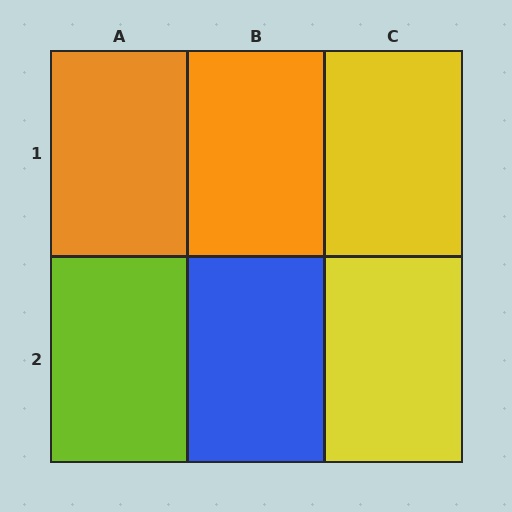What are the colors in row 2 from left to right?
Lime, blue, yellow.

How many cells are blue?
1 cell is blue.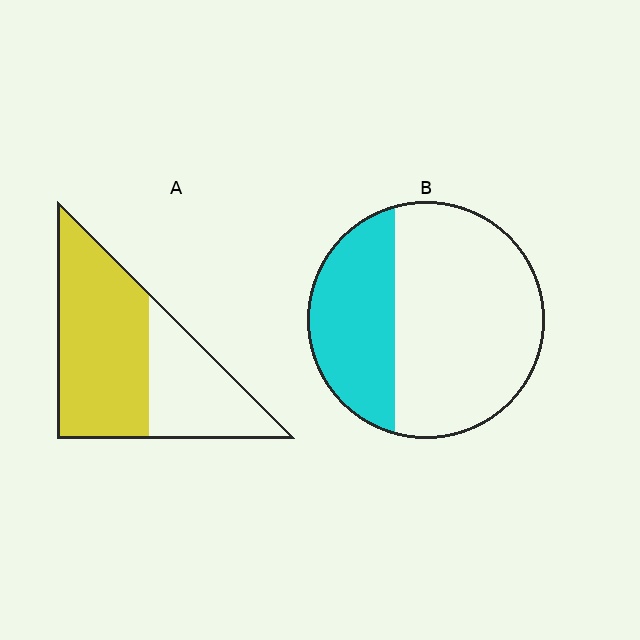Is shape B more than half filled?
No.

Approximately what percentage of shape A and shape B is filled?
A is approximately 60% and B is approximately 35%.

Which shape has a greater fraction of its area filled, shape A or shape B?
Shape A.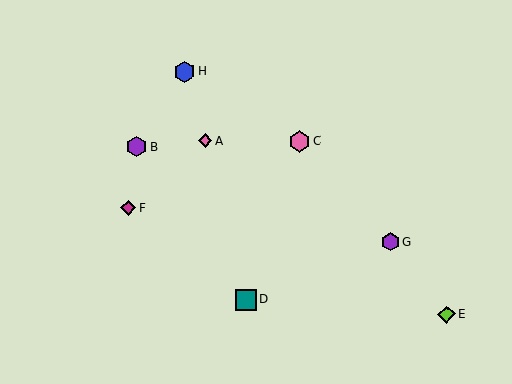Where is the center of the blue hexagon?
The center of the blue hexagon is at (185, 71).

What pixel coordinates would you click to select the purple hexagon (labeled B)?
Click at (136, 147) to select the purple hexagon B.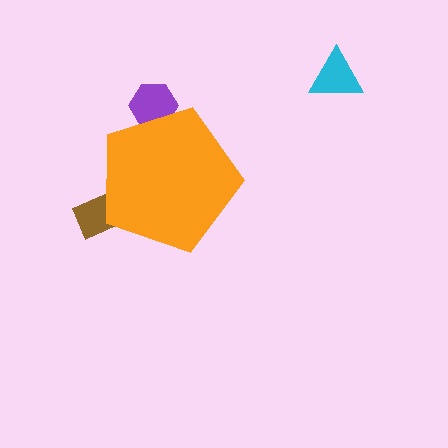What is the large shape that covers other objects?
An orange pentagon.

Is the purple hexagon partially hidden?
Yes, the purple hexagon is partially hidden behind the orange pentagon.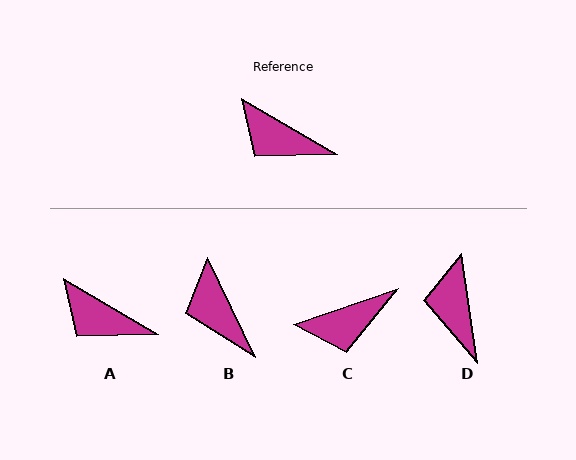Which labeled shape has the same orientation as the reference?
A.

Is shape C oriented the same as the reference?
No, it is off by about 50 degrees.